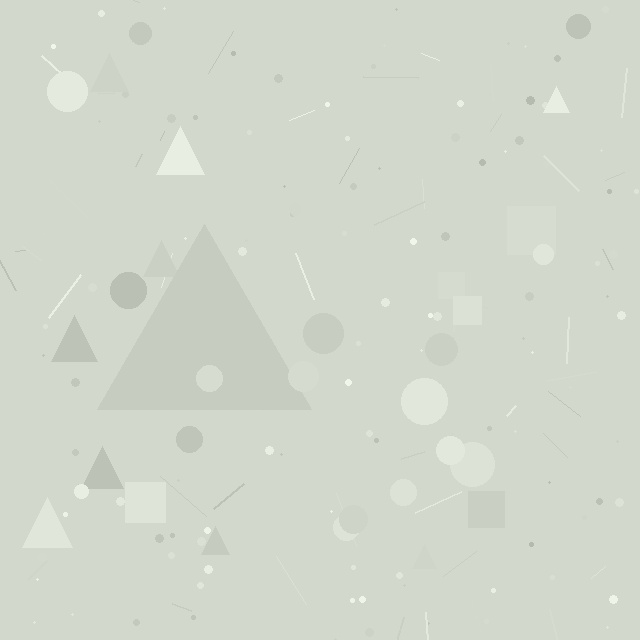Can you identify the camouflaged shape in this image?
The camouflaged shape is a triangle.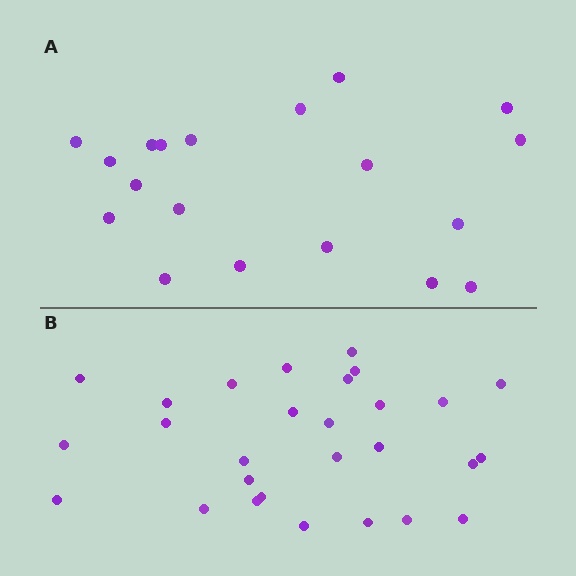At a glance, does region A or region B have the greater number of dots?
Region B (the bottom region) has more dots.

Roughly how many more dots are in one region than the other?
Region B has roughly 8 or so more dots than region A.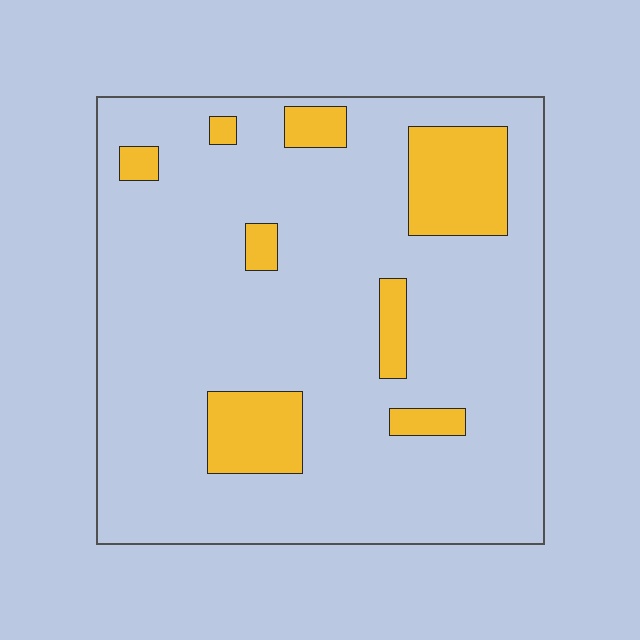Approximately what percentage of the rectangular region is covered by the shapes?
Approximately 15%.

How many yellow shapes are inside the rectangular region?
8.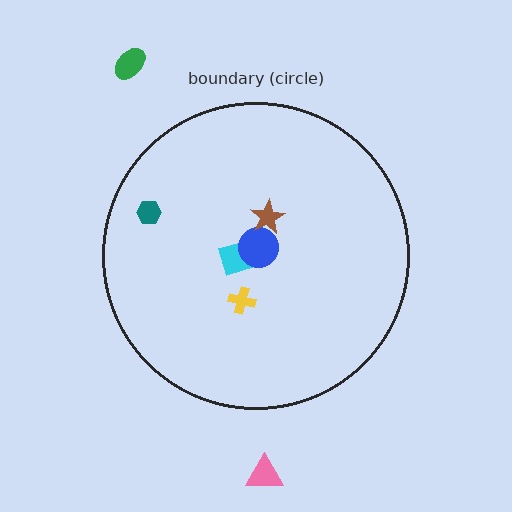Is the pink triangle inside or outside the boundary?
Outside.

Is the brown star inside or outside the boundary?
Inside.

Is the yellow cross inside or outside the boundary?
Inside.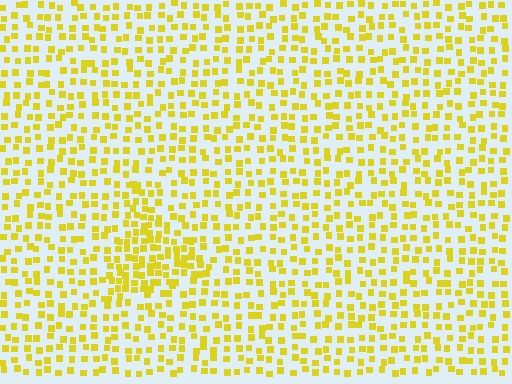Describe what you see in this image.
The image contains small yellow elements arranged at two different densities. A triangle-shaped region is visible where the elements are more densely packed than the surrounding area.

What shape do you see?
I see a triangle.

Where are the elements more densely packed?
The elements are more densely packed inside the triangle boundary.